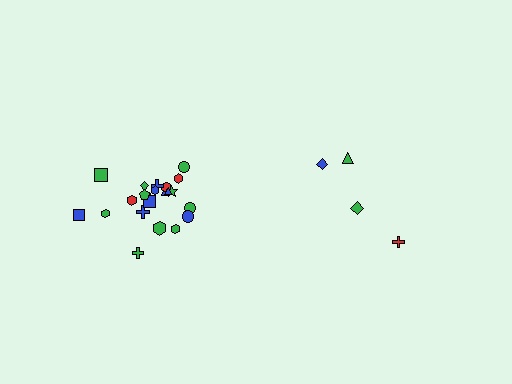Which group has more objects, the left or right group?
The left group.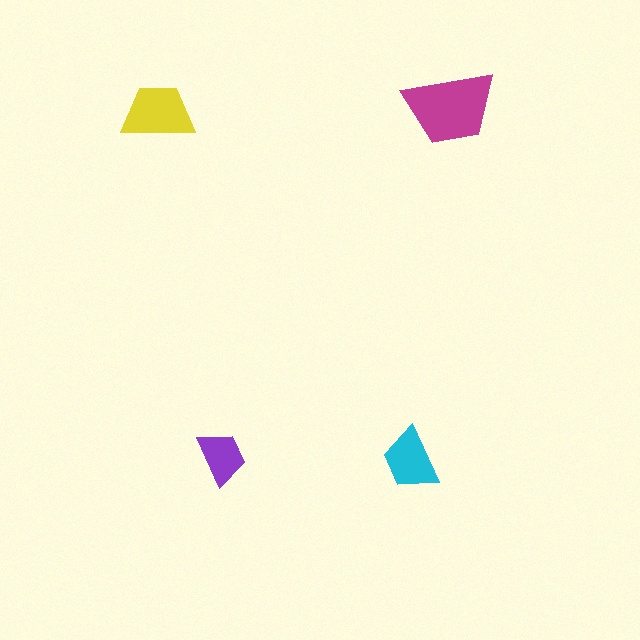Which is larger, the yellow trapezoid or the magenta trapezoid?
The magenta one.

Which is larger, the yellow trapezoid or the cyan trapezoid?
The yellow one.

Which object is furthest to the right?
The magenta trapezoid is rightmost.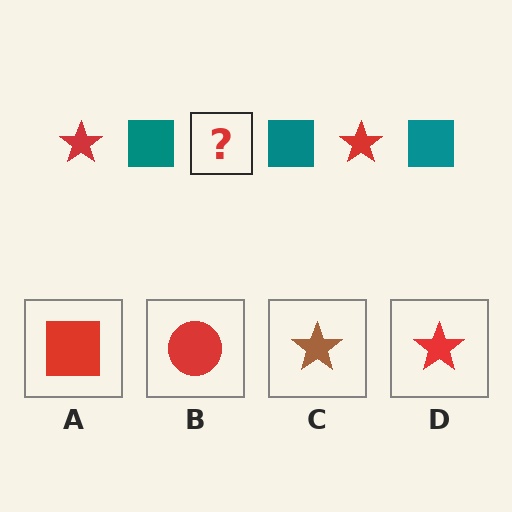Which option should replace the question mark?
Option D.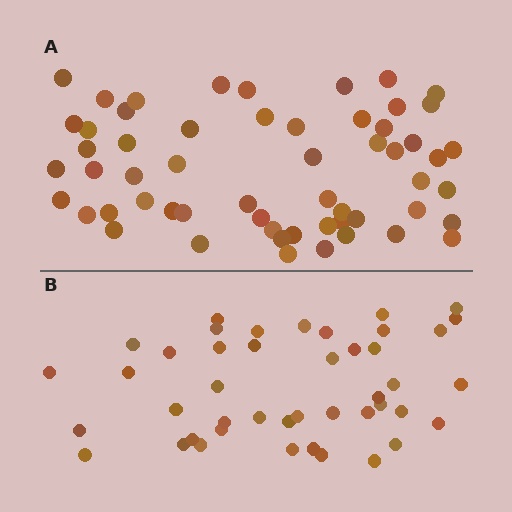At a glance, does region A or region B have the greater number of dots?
Region A (the top region) has more dots.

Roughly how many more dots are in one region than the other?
Region A has approximately 15 more dots than region B.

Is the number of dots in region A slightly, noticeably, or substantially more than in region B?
Region A has noticeably more, but not dramatically so. The ratio is roughly 1.3 to 1.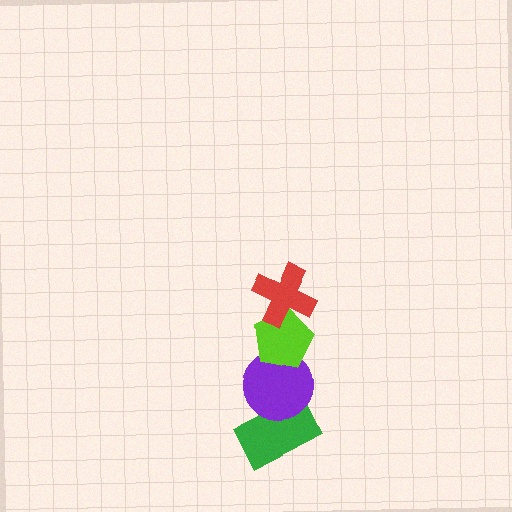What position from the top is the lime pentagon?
The lime pentagon is 2nd from the top.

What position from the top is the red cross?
The red cross is 1st from the top.